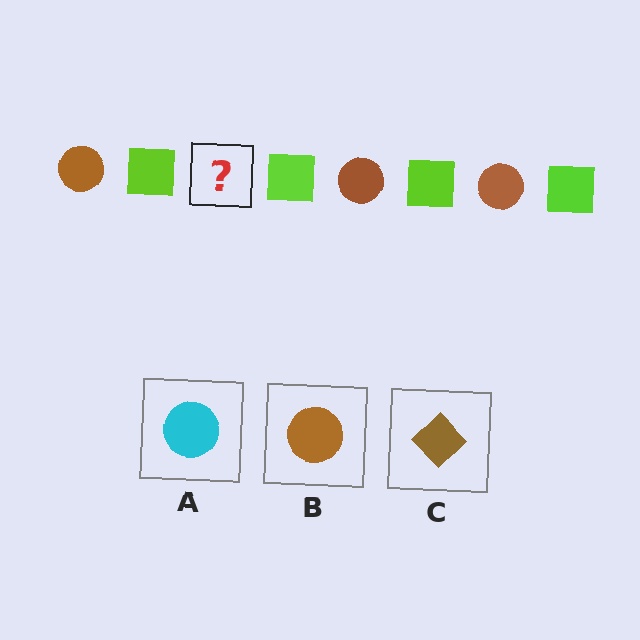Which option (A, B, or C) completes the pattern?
B.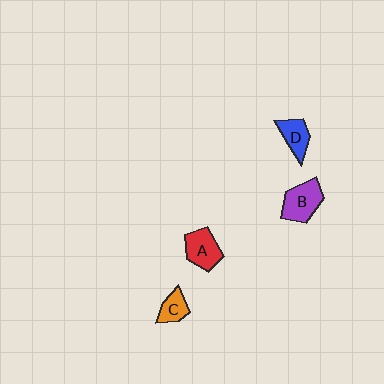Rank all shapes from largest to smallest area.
From largest to smallest: B (purple), A (red), D (blue), C (orange).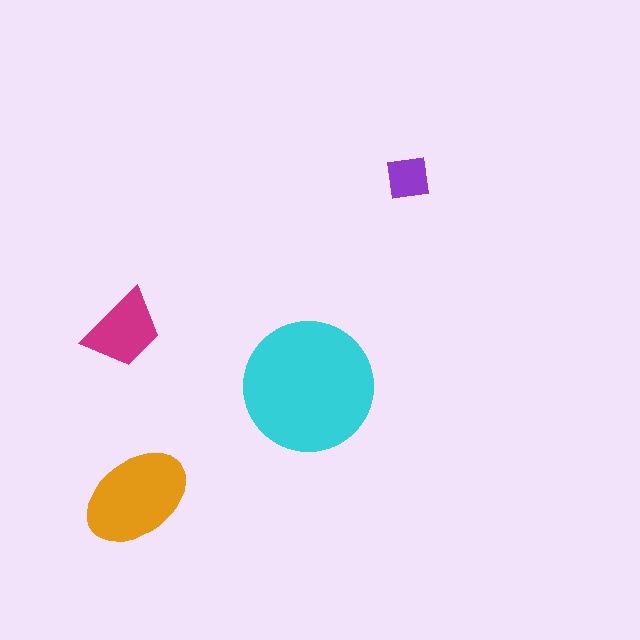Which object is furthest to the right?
The purple square is rightmost.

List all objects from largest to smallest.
The cyan circle, the orange ellipse, the magenta trapezoid, the purple square.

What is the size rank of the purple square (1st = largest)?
4th.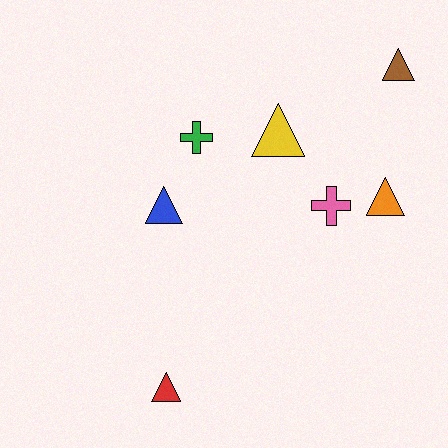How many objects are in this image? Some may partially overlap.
There are 7 objects.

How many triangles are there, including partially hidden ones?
There are 5 triangles.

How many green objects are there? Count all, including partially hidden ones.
There is 1 green object.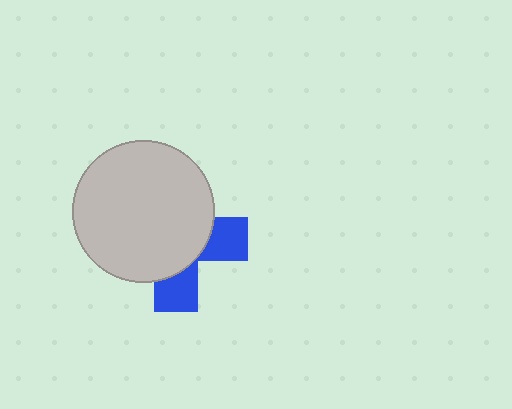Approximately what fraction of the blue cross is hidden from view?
Roughly 68% of the blue cross is hidden behind the light gray circle.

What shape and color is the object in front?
The object in front is a light gray circle.